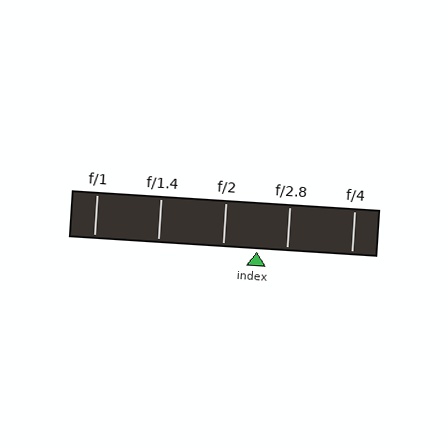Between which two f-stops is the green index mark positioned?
The index mark is between f/2 and f/2.8.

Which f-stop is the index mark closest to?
The index mark is closest to f/2.8.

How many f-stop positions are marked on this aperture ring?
There are 5 f-stop positions marked.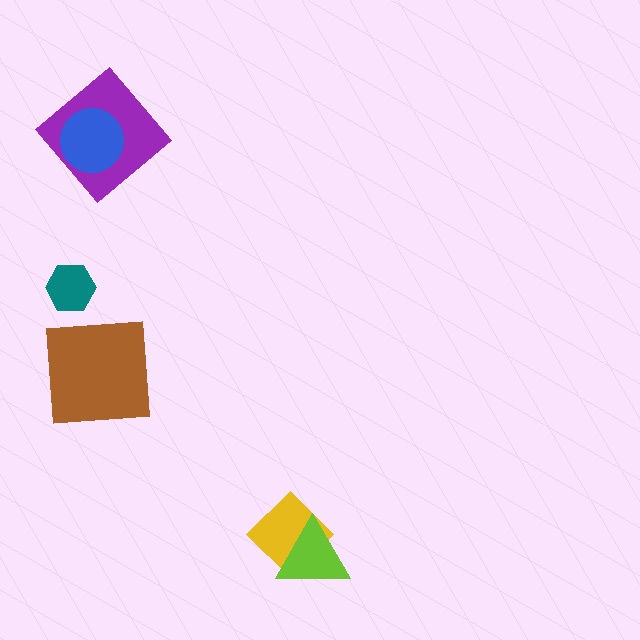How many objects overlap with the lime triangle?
1 object overlaps with the lime triangle.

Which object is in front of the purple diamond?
The blue circle is in front of the purple diamond.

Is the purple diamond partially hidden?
Yes, it is partially covered by another shape.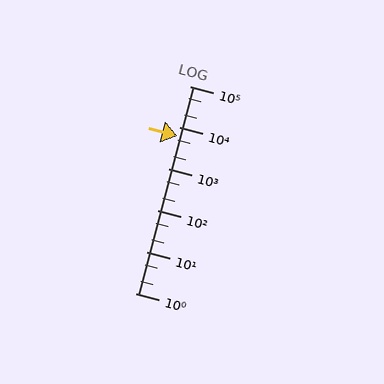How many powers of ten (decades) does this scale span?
The scale spans 5 decades, from 1 to 100000.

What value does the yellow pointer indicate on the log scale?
The pointer indicates approximately 6400.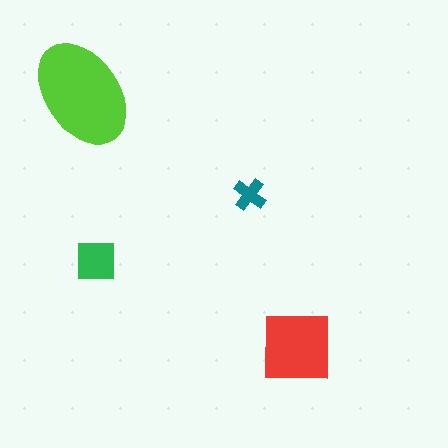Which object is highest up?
The lime ellipse is topmost.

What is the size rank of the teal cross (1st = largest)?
4th.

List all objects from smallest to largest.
The teal cross, the green square, the red square, the lime ellipse.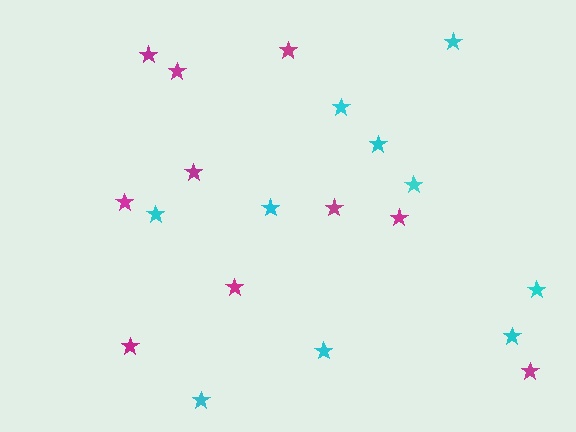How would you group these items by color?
There are 2 groups: one group of magenta stars (10) and one group of cyan stars (10).